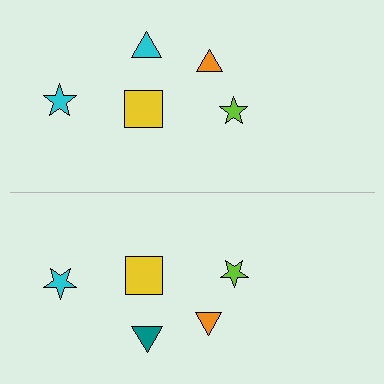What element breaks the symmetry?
The teal triangle on the bottom side breaks the symmetry — its mirror counterpart is cyan.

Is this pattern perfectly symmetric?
No, the pattern is not perfectly symmetric. The teal triangle on the bottom side breaks the symmetry — its mirror counterpart is cyan.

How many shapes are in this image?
There are 10 shapes in this image.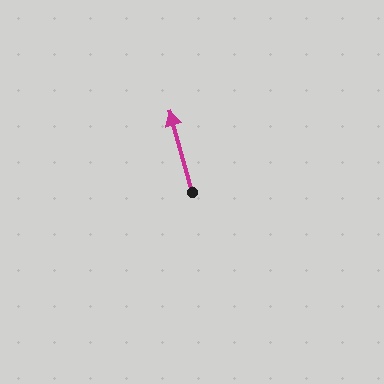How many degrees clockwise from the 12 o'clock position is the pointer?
Approximately 345 degrees.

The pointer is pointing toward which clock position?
Roughly 11 o'clock.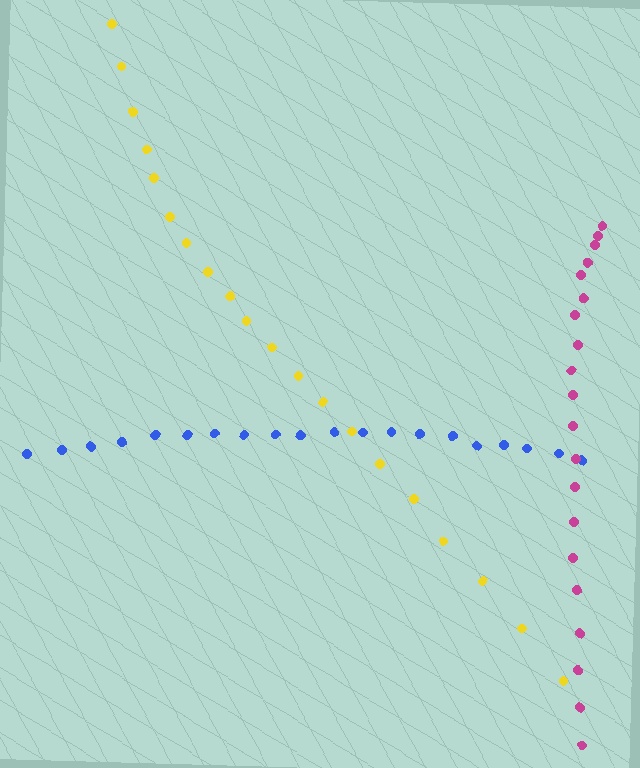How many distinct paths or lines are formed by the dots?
There are 3 distinct paths.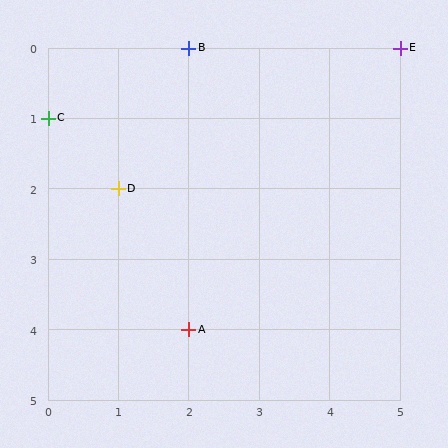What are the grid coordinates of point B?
Point B is at grid coordinates (2, 0).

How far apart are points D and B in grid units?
Points D and B are 1 column and 2 rows apart (about 2.2 grid units diagonally).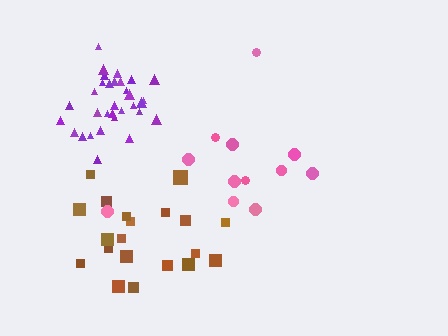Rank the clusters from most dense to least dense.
purple, brown, pink.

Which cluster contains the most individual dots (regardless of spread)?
Purple (33).